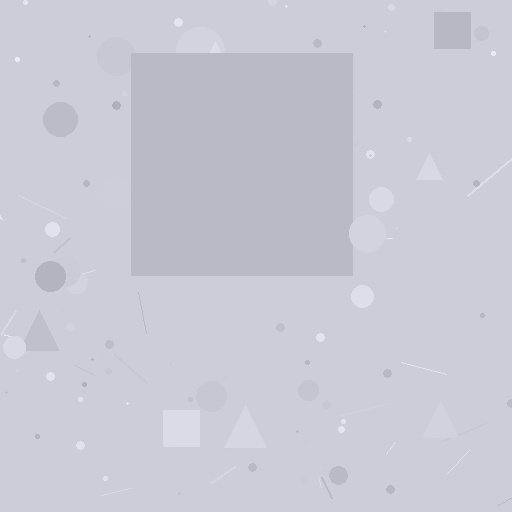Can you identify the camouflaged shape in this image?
The camouflaged shape is a square.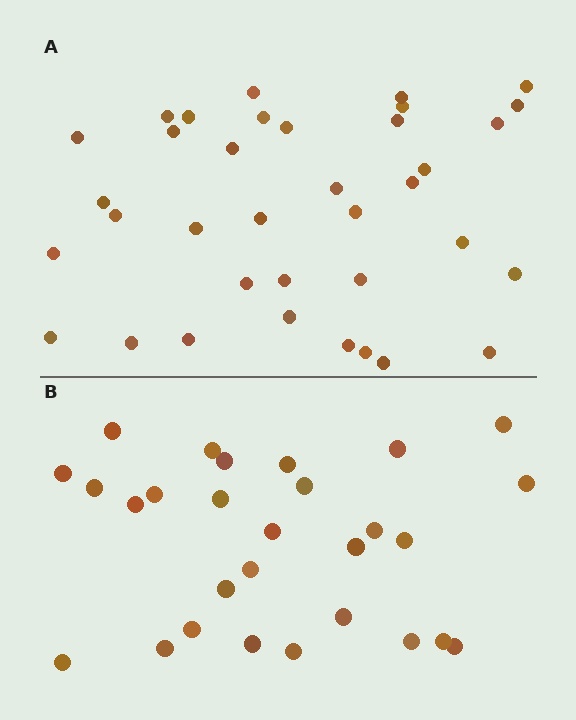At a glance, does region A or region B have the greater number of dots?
Region A (the top region) has more dots.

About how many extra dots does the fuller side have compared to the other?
Region A has roughly 8 or so more dots than region B.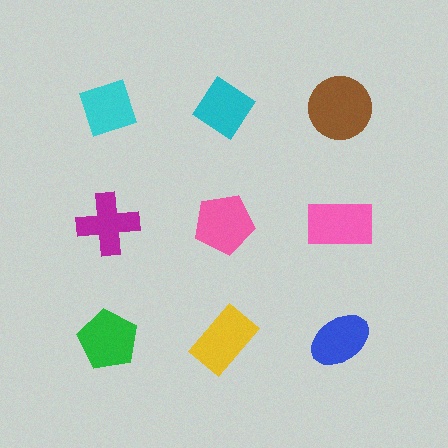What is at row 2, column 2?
A pink pentagon.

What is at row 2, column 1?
A magenta cross.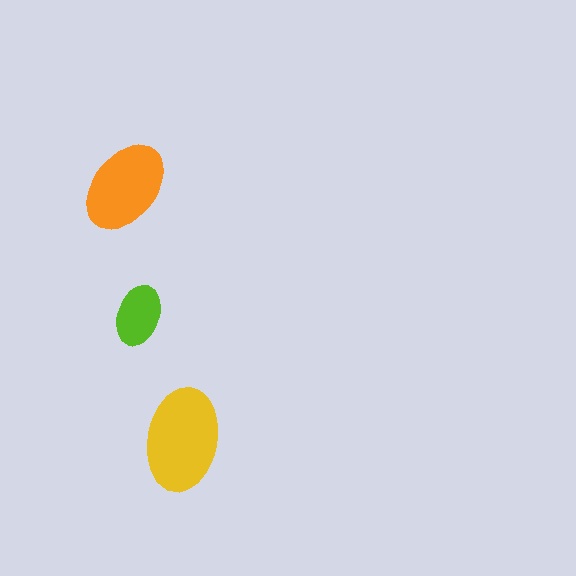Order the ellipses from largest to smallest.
the yellow one, the orange one, the lime one.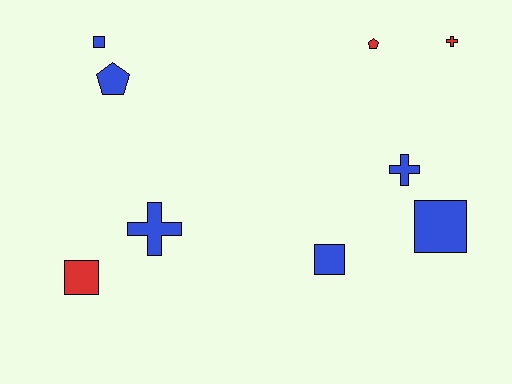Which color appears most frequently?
Blue, with 6 objects.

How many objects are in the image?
There are 9 objects.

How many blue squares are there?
There are 3 blue squares.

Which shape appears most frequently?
Square, with 4 objects.